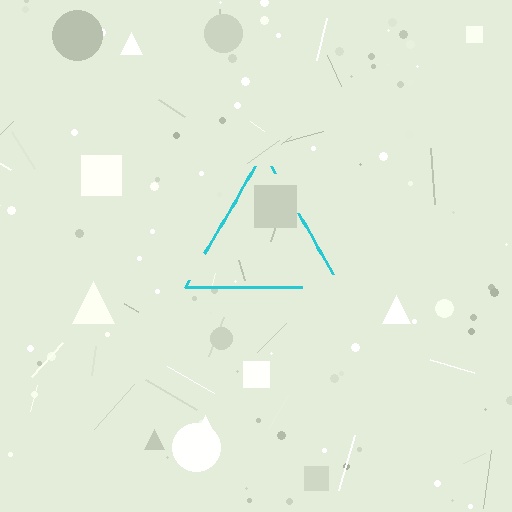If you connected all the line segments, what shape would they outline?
They would outline a triangle.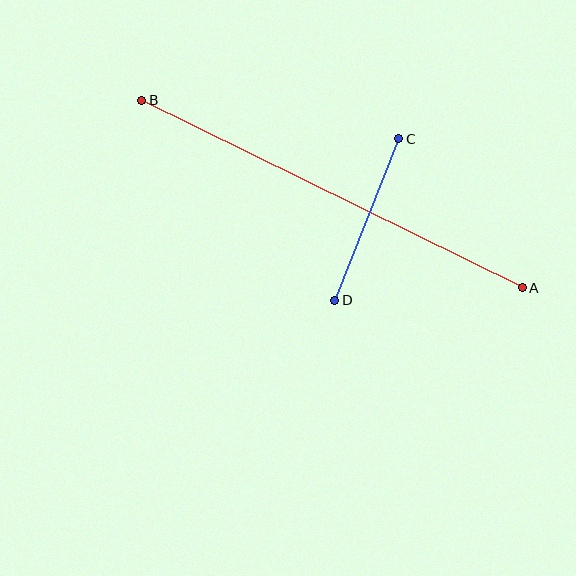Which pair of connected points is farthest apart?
Points A and B are farthest apart.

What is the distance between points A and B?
The distance is approximately 424 pixels.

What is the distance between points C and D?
The distance is approximately 174 pixels.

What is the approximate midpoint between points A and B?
The midpoint is at approximately (332, 194) pixels.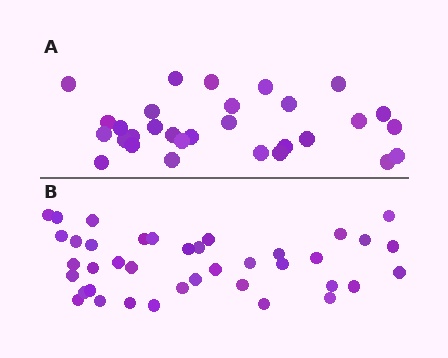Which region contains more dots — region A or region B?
Region B (the bottom region) has more dots.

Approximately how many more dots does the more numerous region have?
Region B has roughly 8 or so more dots than region A.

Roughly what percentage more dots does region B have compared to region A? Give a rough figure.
About 30% more.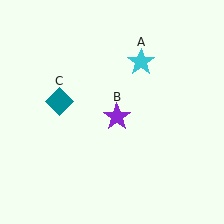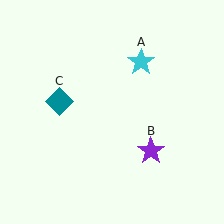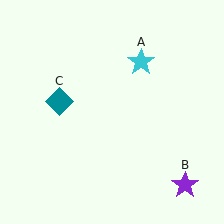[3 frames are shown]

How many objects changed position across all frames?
1 object changed position: purple star (object B).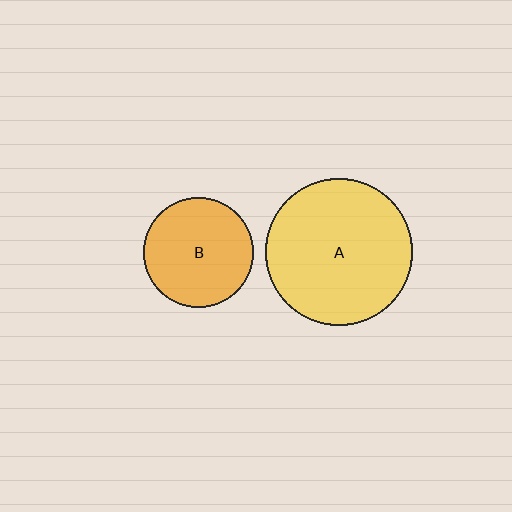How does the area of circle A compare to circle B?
Approximately 1.8 times.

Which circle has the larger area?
Circle A (yellow).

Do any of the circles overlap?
No, none of the circles overlap.